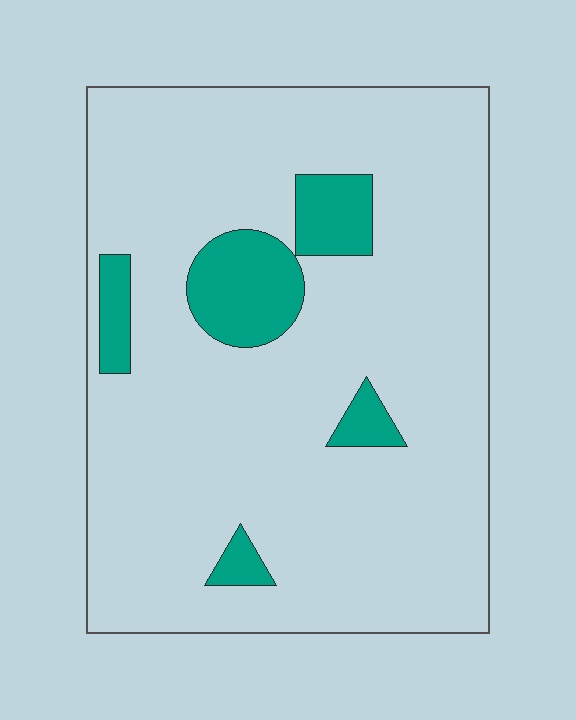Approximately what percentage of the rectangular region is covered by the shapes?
Approximately 10%.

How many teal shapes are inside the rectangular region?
5.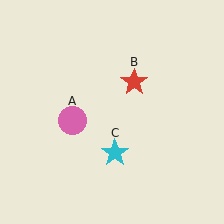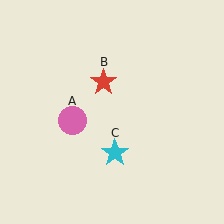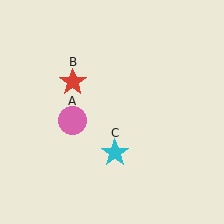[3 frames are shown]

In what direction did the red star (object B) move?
The red star (object B) moved left.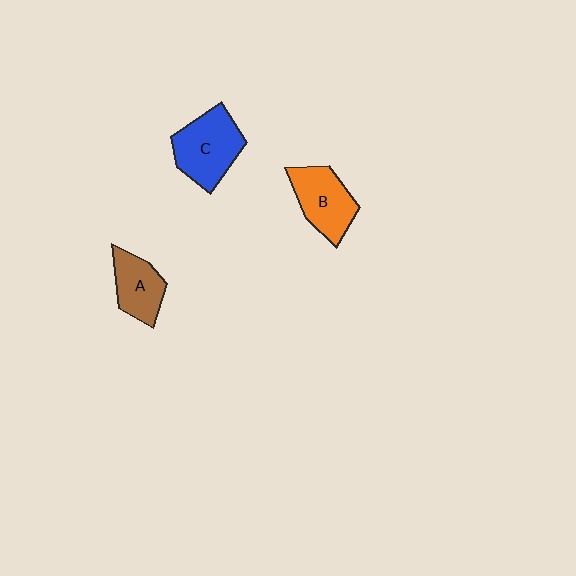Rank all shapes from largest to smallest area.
From largest to smallest: C (blue), B (orange), A (brown).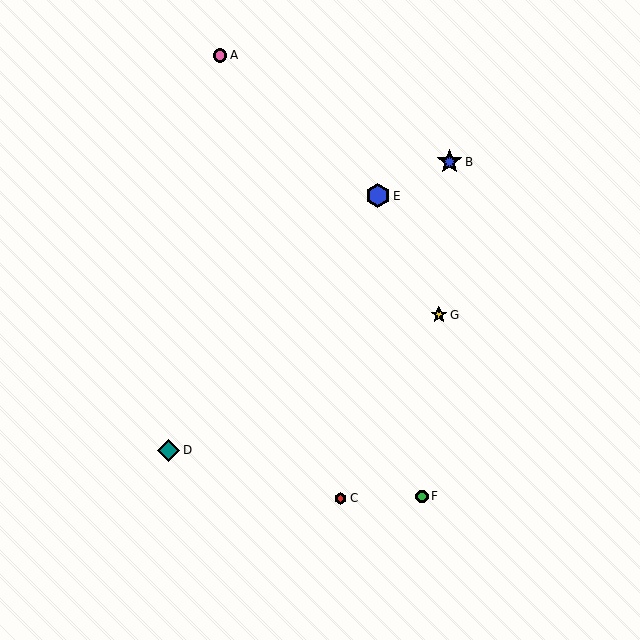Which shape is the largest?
The blue star (labeled B) is the largest.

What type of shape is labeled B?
Shape B is a blue star.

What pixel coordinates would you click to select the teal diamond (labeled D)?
Click at (169, 450) to select the teal diamond D.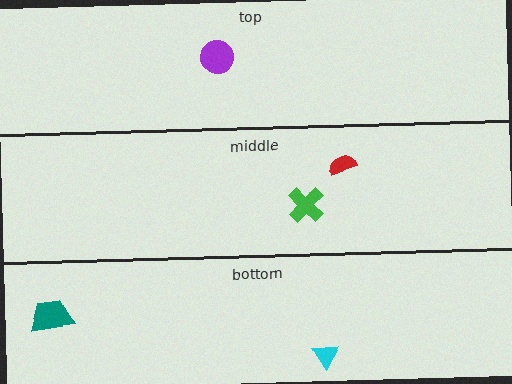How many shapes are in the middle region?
2.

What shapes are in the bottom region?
The teal trapezoid, the cyan triangle.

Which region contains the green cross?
The middle region.